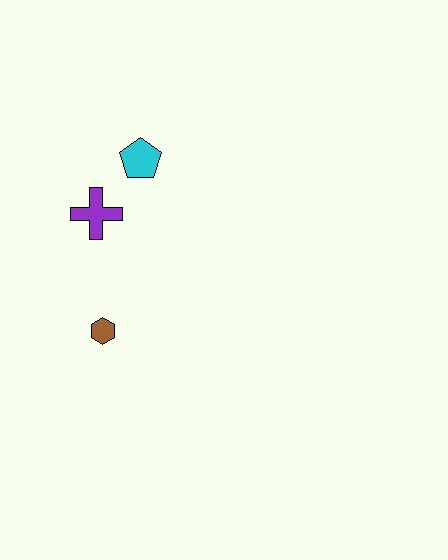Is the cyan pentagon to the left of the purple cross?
No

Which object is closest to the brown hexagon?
The purple cross is closest to the brown hexagon.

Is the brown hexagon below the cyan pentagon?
Yes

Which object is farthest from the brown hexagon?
The cyan pentagon is farthest from the brown hexagon.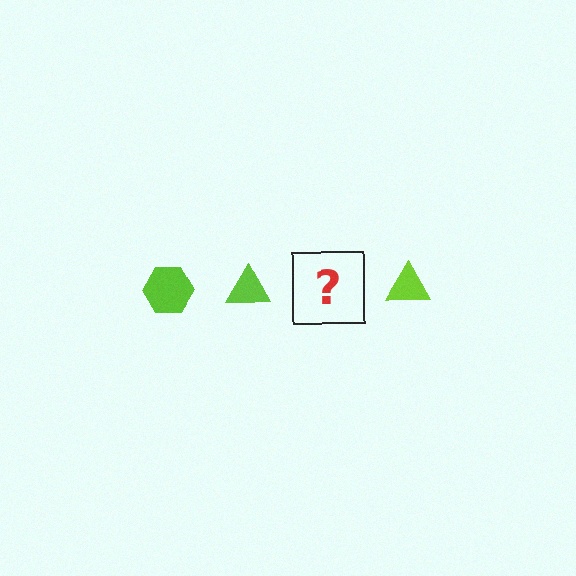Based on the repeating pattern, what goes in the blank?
The blank should be a lime hexagon.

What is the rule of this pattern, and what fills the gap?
The rule is that the pattern cycles through hexagon, triangle shapes in lime. The gap should be filled with a lime hexagon.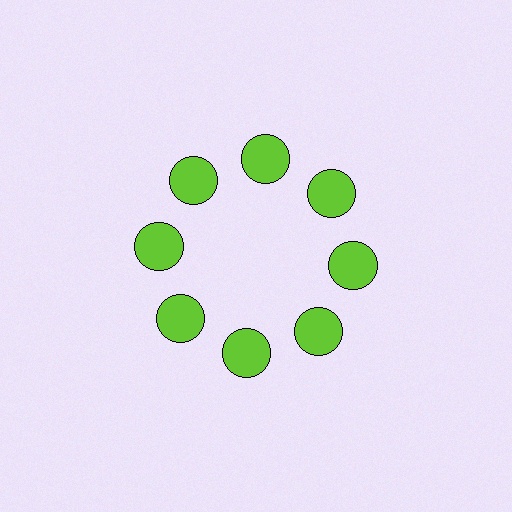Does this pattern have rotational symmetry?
Yes, this pattern has 8-fold rotational symmetry. It looks the same after rotating 45 degrees around the center.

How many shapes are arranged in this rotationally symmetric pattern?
There are 8 shapes, arranged in 8 groups of 1.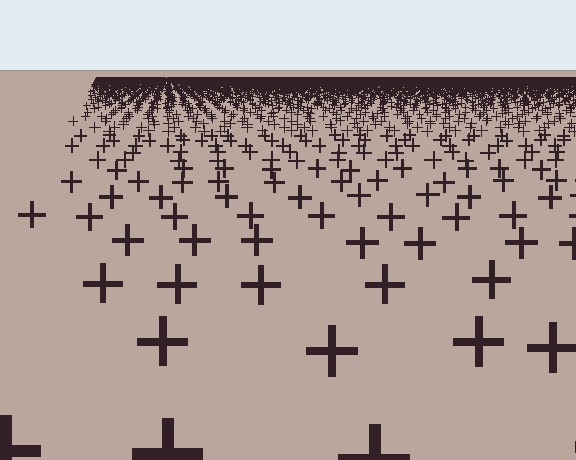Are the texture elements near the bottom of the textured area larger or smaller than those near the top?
Larger. Near the bottom, elements are closer to the viewer and appear at a bigger on-screen size.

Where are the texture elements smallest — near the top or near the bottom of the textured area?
Near the top.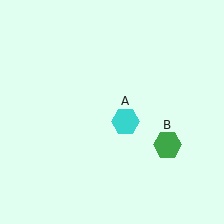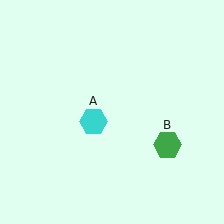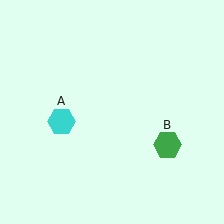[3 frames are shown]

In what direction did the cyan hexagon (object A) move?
The cyan hexagon (object A) moved left.